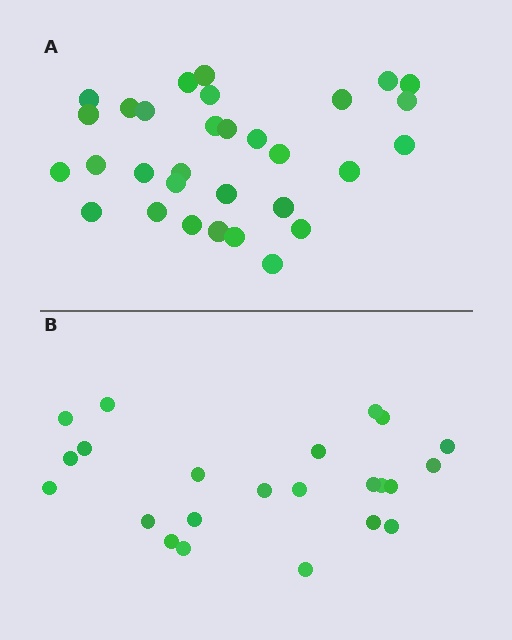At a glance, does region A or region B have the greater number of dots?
Region A (the top region) has more dots.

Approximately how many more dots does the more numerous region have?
Region A has roughly 8 or so more dots than region B.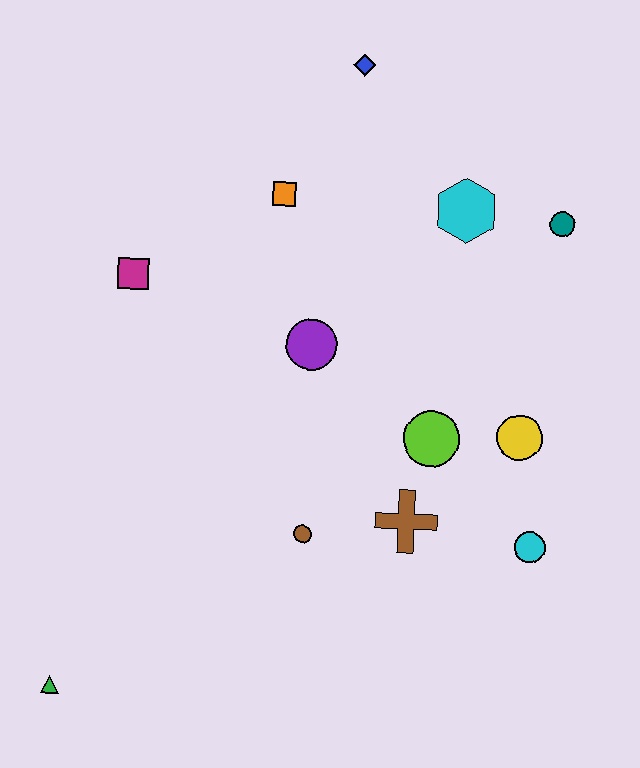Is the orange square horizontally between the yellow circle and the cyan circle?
No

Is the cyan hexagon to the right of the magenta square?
Yes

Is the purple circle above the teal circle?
No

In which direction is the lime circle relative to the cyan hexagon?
The lime circle is below the cyan hexagon.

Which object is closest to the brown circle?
The brown cross is closest to the brown circle.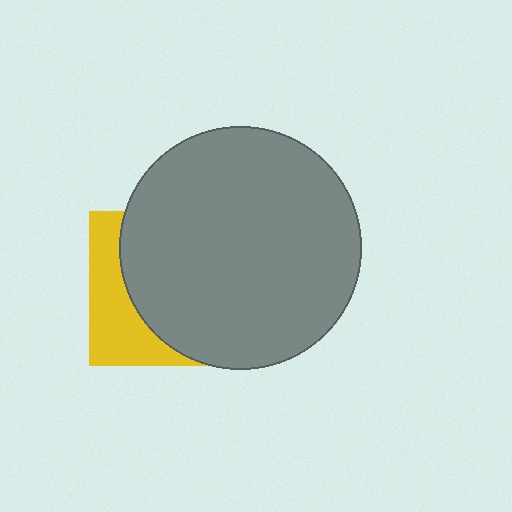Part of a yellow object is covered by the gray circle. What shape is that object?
It is a square.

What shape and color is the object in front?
The object in front is a gray circle.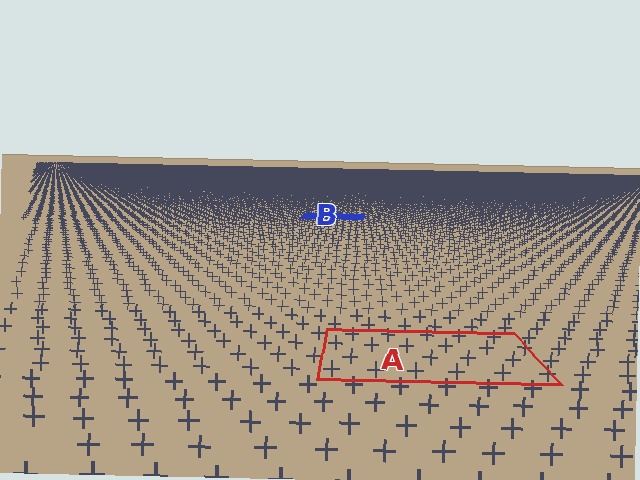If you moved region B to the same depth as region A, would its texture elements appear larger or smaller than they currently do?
They would appear larger. At a closer depth, the same texture elements are projected at a bigger on-screen size.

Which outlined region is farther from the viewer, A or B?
Region B is farther from the viewer — the texture elements inside it appear smaller and more densely packed.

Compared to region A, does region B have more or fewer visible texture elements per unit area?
Region B has more texture elements per unit area — they are packed more densely because it is farther away.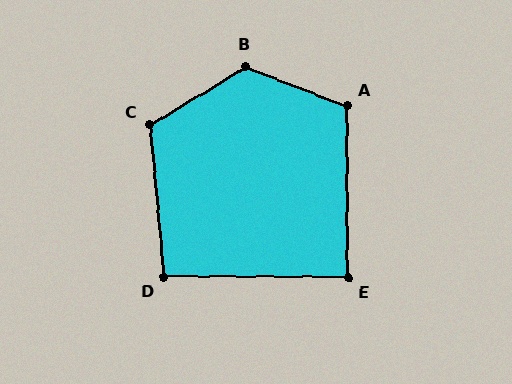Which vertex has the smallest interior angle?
E, at approximately 90 degrees.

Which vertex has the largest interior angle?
B, at approximately 128 degrees.